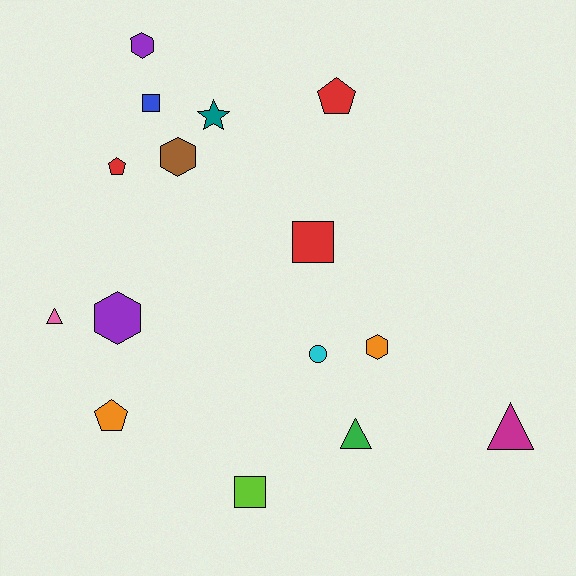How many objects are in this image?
There are 15 objects.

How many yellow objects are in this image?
There are no yellow objects.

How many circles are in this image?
There is 1 circle.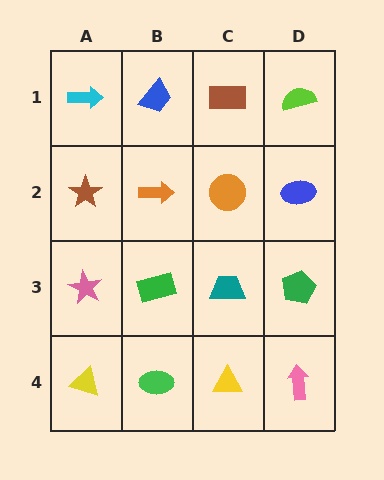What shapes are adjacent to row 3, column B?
An orange arrow (row 2, column B), a green ellipse (row 4, column B), a pink star (row 3, column A), a teal trapezoid (row 3, column C).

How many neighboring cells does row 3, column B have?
4.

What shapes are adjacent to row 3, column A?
A brown star (row 2, column A), a yellow triangle (row 4, column A), a green rectangle (row 3, column B).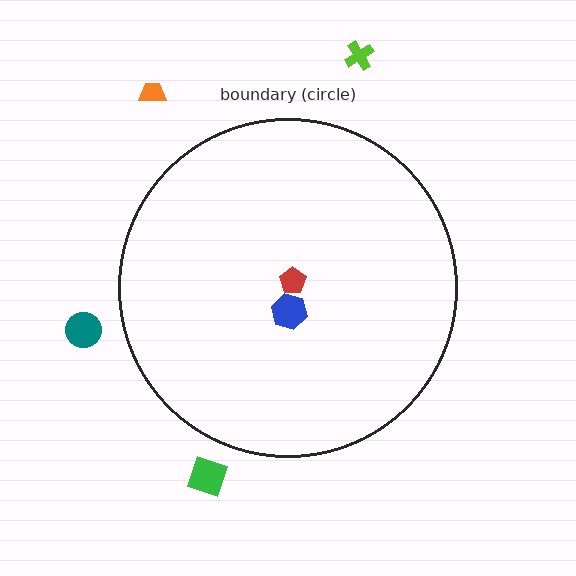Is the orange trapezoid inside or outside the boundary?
Outside.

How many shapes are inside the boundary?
2 inside, 4 outside.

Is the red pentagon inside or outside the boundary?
Inside.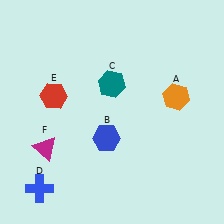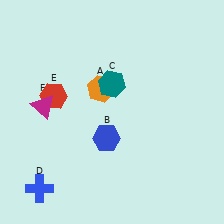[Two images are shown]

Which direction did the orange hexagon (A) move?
The orange hexagon (A) moved left.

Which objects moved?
The objects that moved are: the orange hexagon (A), the magenta triangle (F).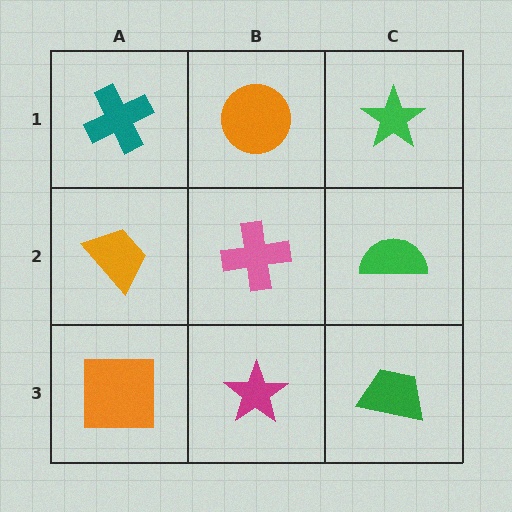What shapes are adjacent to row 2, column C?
A green star (row 1, column C), a green trapezoid (row 3, column C), a pink cross (row 2, column B).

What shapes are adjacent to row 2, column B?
An orange circle (row 1, column B), a magenta star (row 3, column B), an orange trapezoid (row 2, column A), a green semicircle (row 2, column C).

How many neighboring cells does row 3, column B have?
3.